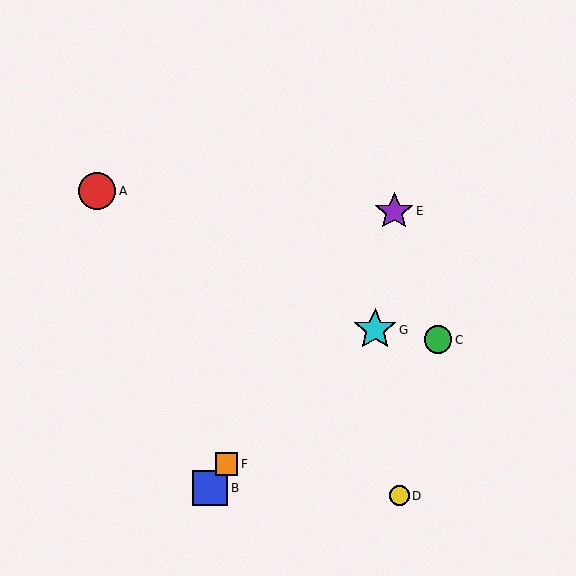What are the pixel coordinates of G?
Object G is at (375, 330).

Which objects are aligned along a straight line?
Objects B, E, F are aligned along a straight line.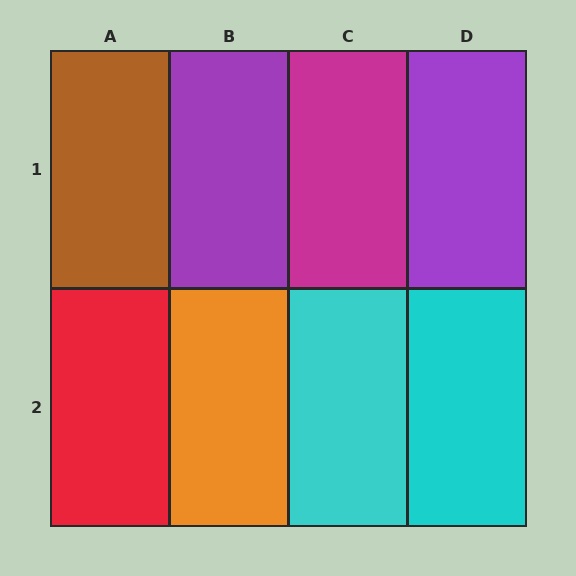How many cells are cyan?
2 cells are cyan.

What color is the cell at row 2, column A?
Red.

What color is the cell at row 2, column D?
Cyan.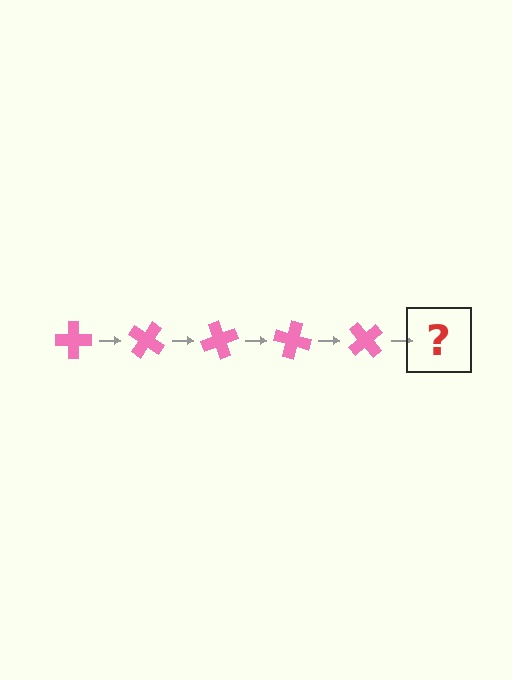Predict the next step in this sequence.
The next step is a pink cross rotated 175 degrees.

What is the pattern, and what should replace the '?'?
The pattern is that the cross rotates 35 degrees each step. The '?' should be a pink cross rotated 175 degrees.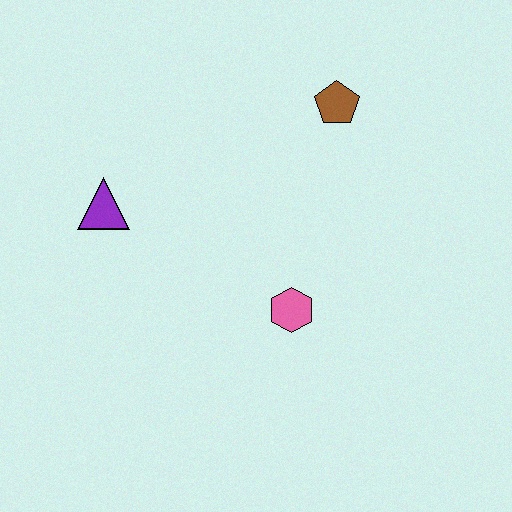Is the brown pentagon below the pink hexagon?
No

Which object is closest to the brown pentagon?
The pink hexagon is closest to the brown pentagon.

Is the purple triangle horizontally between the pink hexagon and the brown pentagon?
No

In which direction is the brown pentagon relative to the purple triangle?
The brown pentagon is to the right of the purple triangle.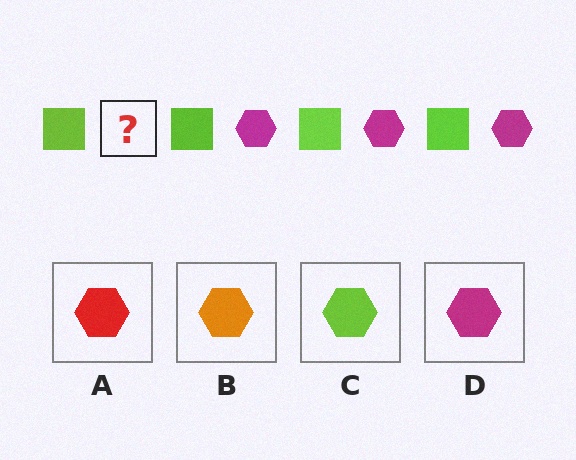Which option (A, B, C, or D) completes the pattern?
D.